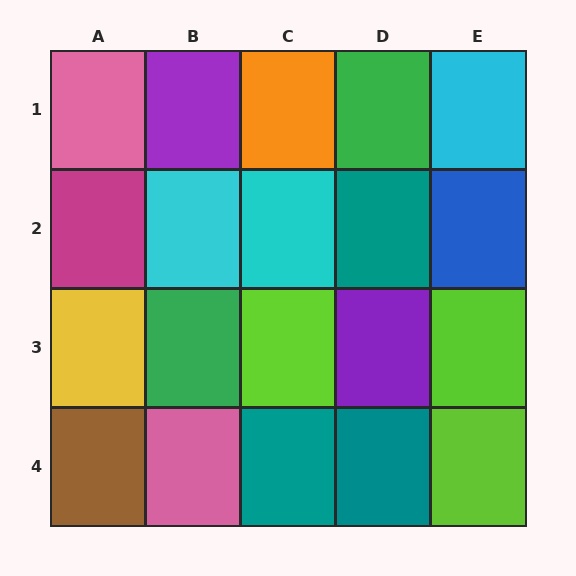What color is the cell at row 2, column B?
Cyan.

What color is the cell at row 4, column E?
Lime.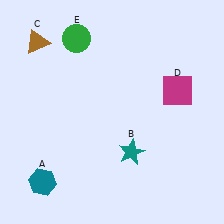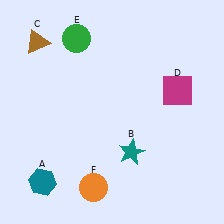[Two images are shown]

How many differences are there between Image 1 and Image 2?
There is 1 difference between the two images.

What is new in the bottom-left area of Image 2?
An orange circle (F) was added in the bottom-left area of Image 2.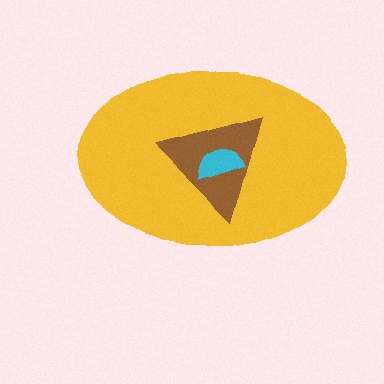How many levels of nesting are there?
3.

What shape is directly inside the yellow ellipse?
The brown triangle.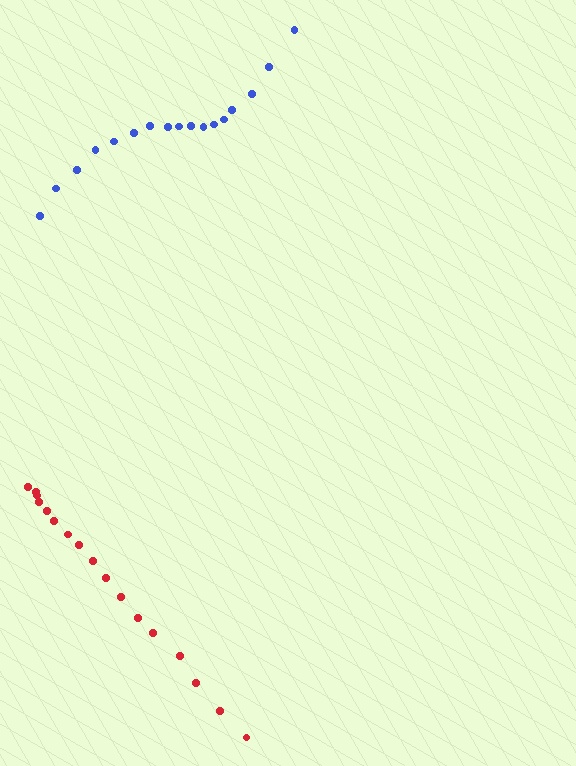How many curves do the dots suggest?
There are 2 distinct paths.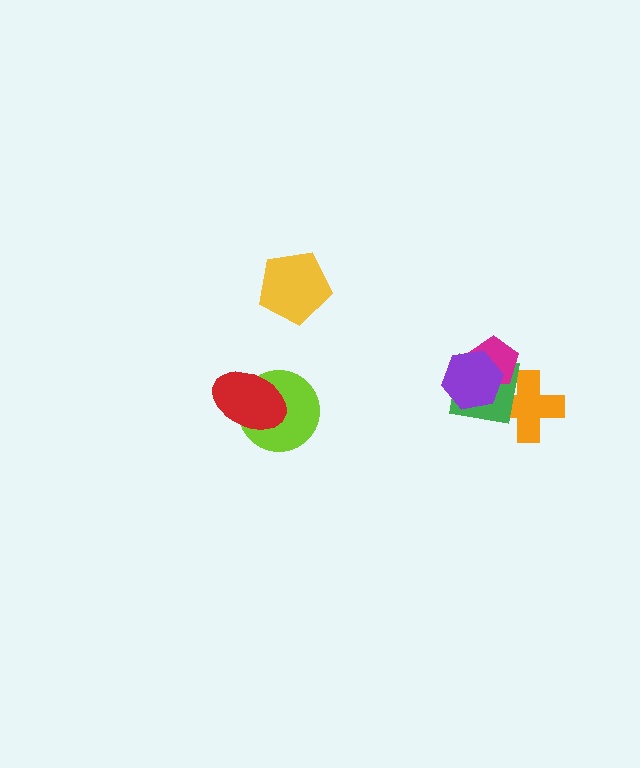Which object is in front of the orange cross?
The green square is in front of the orange cross.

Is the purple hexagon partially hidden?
No, no other shape covers it.